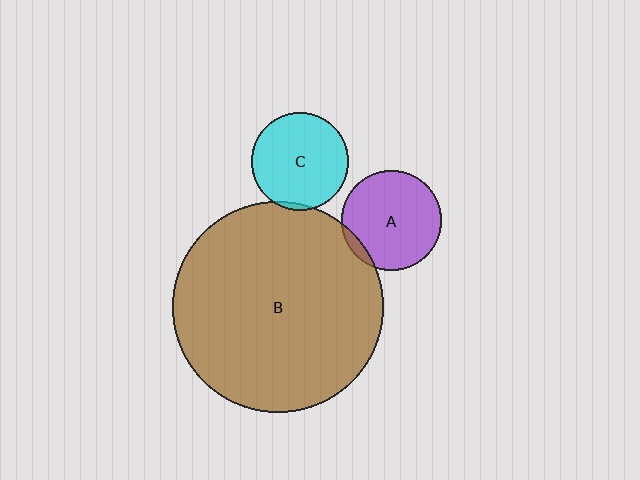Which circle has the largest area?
Circle B (brown).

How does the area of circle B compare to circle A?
Approximately 4.4 times.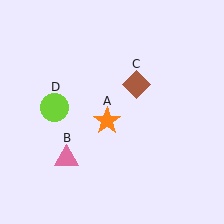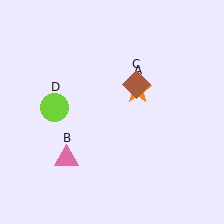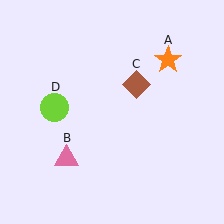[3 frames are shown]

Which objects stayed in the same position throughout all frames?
Pink triangle (object B) and brown diamond (object C) and lime circle (object D) remained stationary.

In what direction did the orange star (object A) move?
The orange star (object A) moved up and to the right.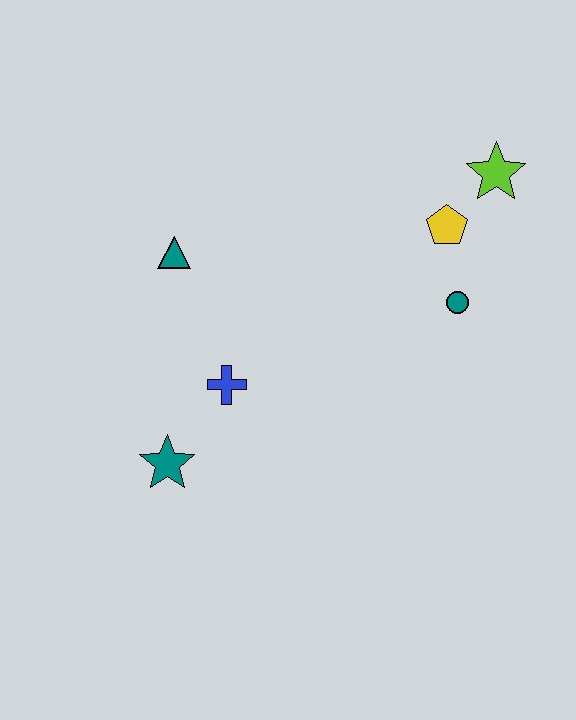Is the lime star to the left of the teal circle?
No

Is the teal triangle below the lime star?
Yes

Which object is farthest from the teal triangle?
The lime star is farthest from the teal triangle.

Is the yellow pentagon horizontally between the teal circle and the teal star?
Yes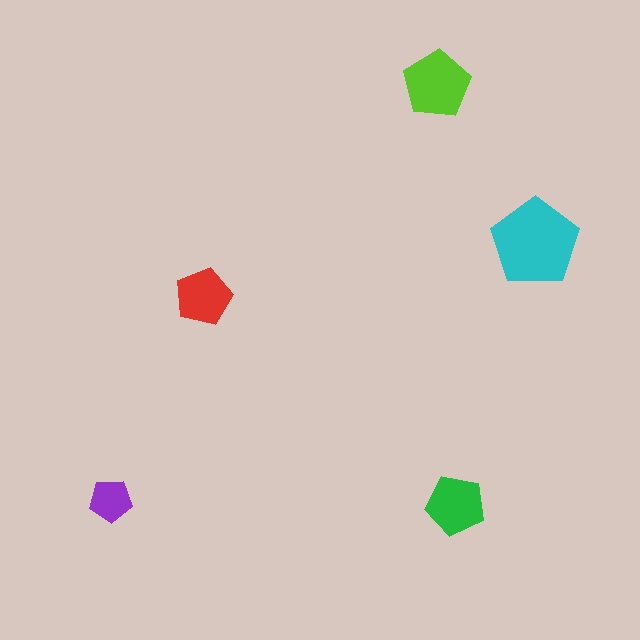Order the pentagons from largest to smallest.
the cyan one, the lime one, the green one, the red one, the purple one.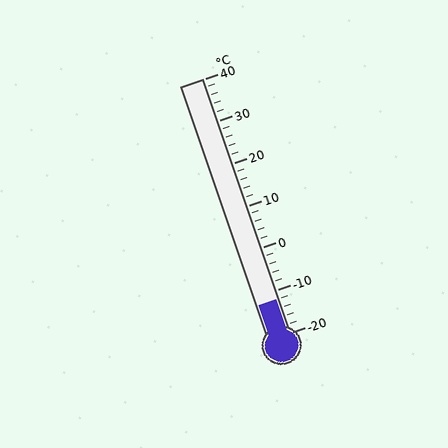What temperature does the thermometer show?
The thermometer shows approximately -12°C.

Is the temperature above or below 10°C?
The temperature is below 10°C.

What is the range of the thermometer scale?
The thermometer scale ranges from -20°C to 40°C.